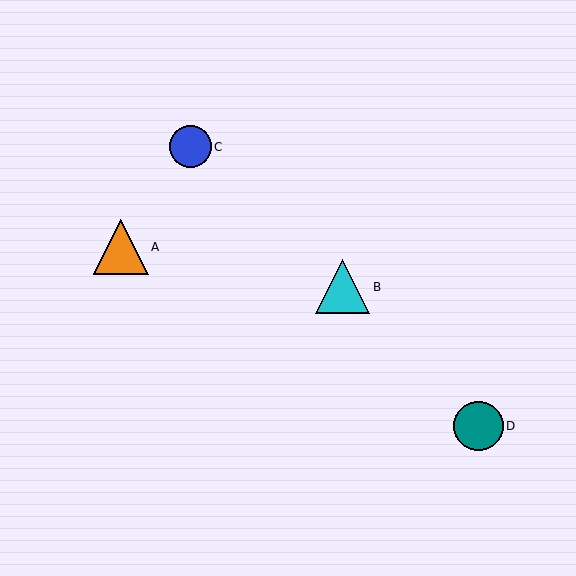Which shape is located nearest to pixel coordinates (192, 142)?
The blue circle (labeled C) at (190, 147) is nearest to that location.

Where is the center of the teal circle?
The center of the teal circle is at (478, 426).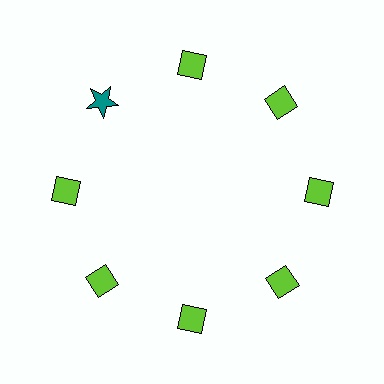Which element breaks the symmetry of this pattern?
The teal star at roughly the 10 o'clock position breaks the symmetry. All other shapes are lime diamonds.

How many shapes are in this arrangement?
There are 8 shapes arranged in a ring pattern.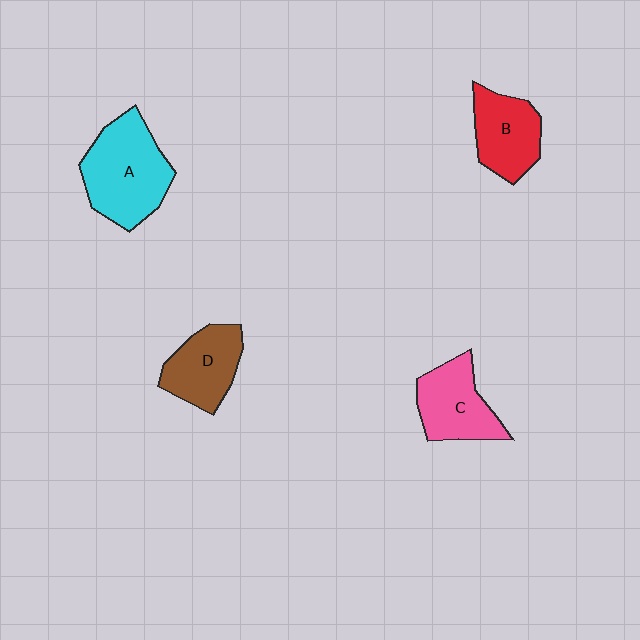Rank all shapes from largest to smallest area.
From largest to smallest: A (cyan), C (pink), D (brown), B (red).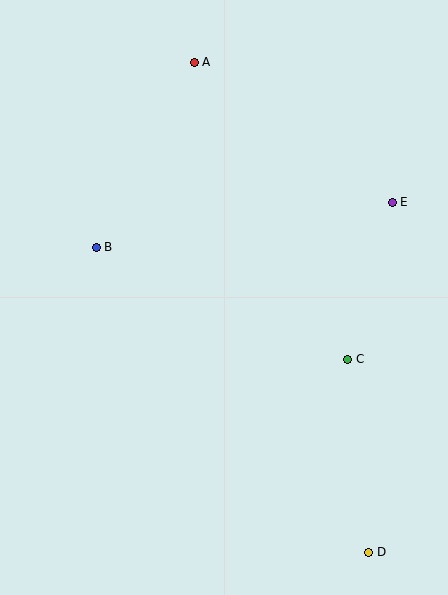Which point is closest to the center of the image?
Point B at (96, 247) is closest to the center.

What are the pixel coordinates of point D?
Point D is at (369, 552).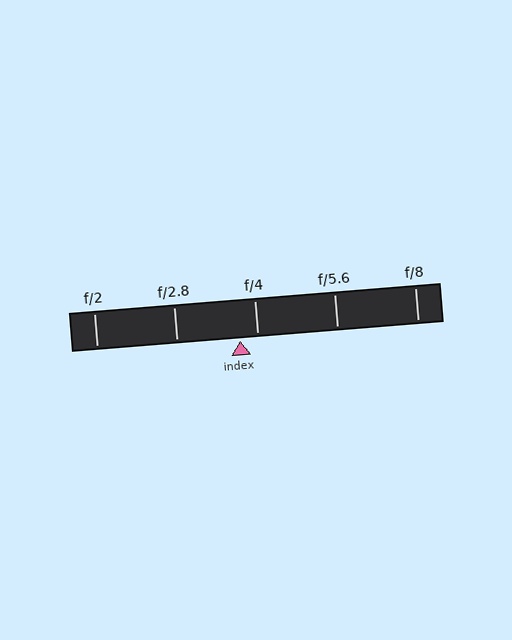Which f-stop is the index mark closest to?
The index mark is closest to f/4.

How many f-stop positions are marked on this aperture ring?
There are 5 f-stop positions marked.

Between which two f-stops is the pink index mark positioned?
The index mark is between f/2.8 and f/4.